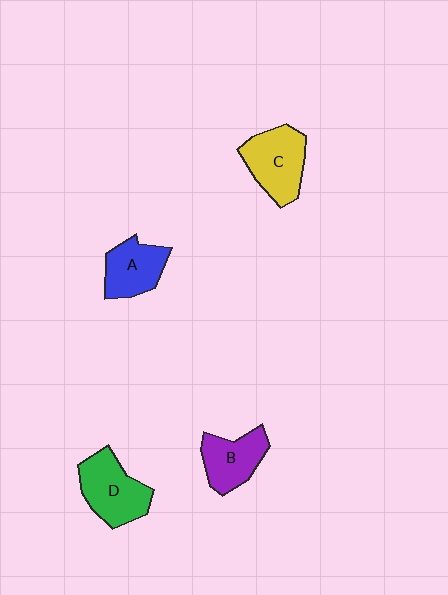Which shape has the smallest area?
Shape A (blue).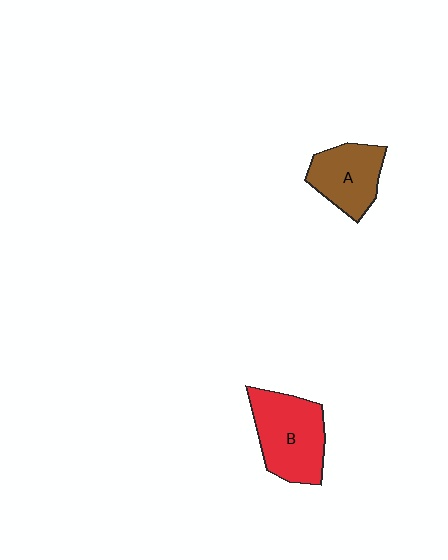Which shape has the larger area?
Shape B (red).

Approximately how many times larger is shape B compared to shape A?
Approximately 1.3 times.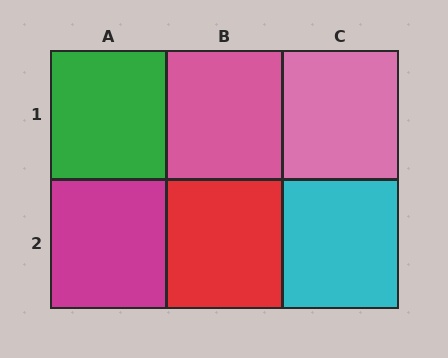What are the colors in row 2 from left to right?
Magenta, red, cyan.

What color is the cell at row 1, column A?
Green.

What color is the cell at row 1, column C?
Pink.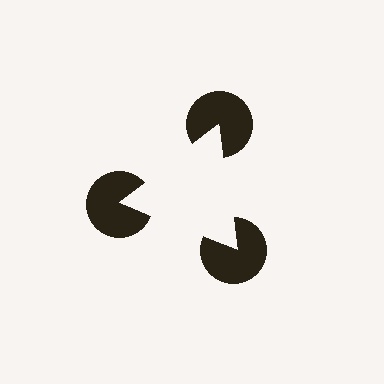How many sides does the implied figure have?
3 sides.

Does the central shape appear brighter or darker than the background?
It typically appears slightly brighter than the background, even though no actual brightness change is drawn.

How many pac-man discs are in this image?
There are 3 — one at each vertex of the illusory triangle.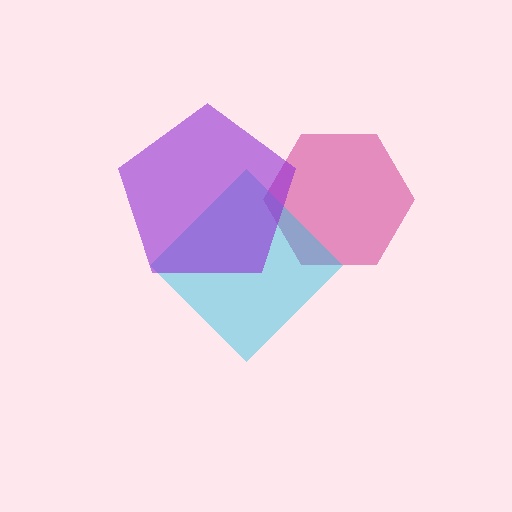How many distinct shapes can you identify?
There are 3 distinct shapes: a magenta hexagon, a cyan diamond, a purple pentagon.